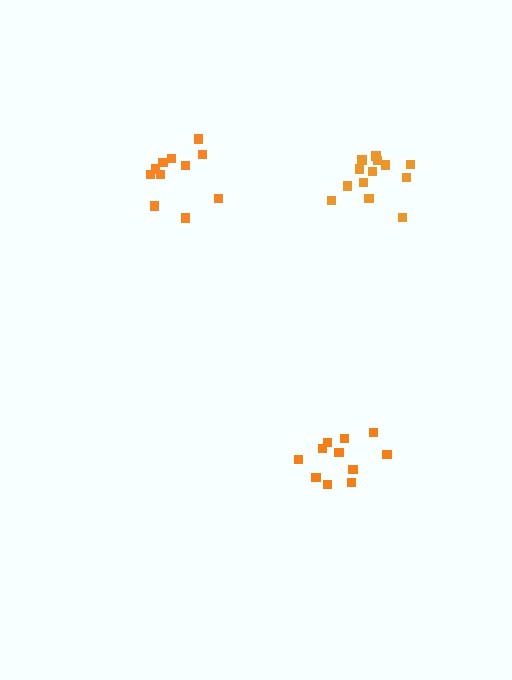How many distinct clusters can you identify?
There are 3 distinct clusters.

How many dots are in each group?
Group 1: 13 dots, Group 2: 11 dots, Group 3: 11 dots (35 total).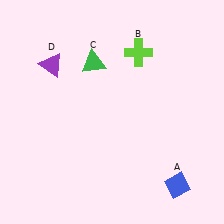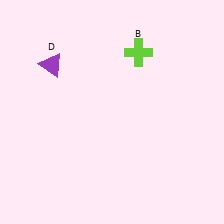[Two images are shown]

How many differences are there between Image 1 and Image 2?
There are 2 differences between the two images.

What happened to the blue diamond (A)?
The blue diamond (A) was removed in Image 2. It was in the bottom-right area of Image 1.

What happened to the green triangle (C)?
The green triangle (C) was removed in Image 2. It was in the top-left area of Image 1.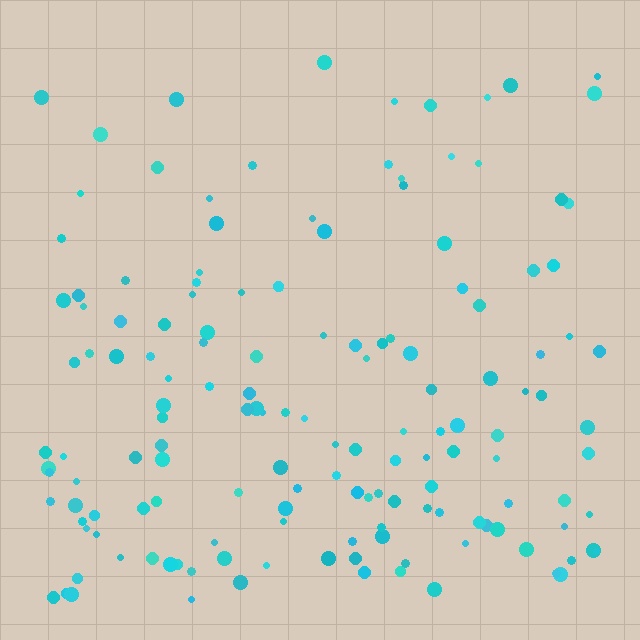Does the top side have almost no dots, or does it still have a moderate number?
Still a moderate number, just noticeably fewer than the bottom.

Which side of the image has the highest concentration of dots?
The bottom.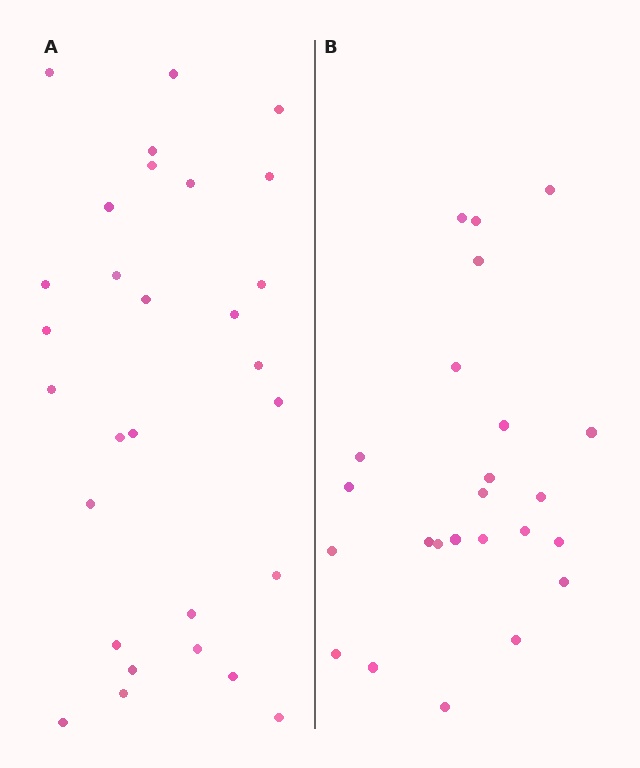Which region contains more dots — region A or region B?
Region A (the left region) has more dots.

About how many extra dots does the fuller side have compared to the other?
Region A has about 5 more dots than region B.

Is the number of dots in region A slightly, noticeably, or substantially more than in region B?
Region A has only slightly more — the two regions are fairly close. The ratio is roughly 1.2 to 1.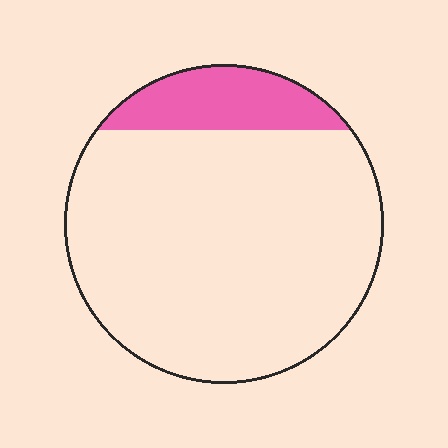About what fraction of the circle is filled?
About one sixth (1/6).